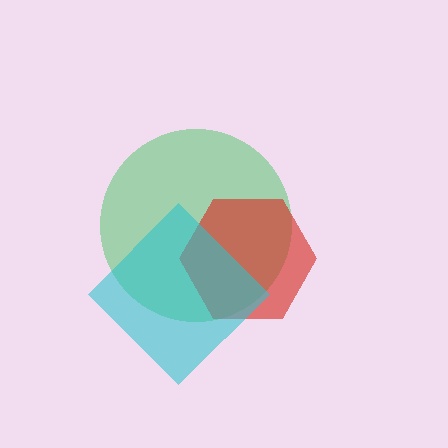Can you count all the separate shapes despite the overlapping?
Yes, there are 3 separate shapes.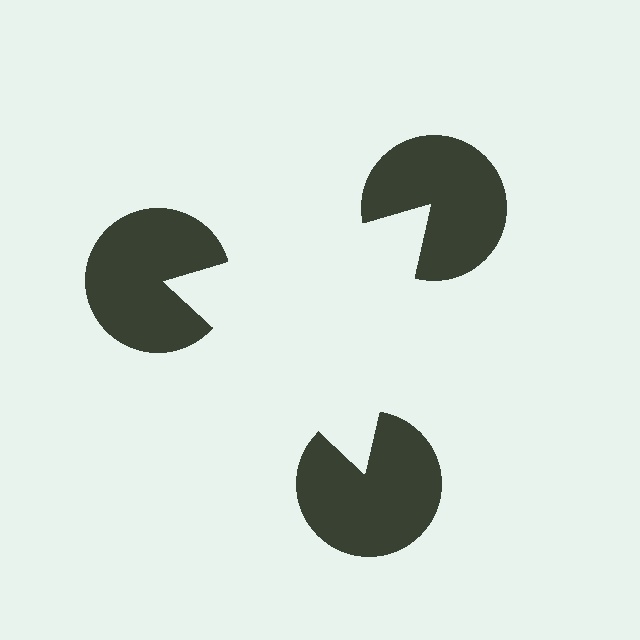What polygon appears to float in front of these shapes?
An illusory triangle — its edges are inferred from the aligned wedge cuts in the pac-man discs, not physically drawn.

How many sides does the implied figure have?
3 sides.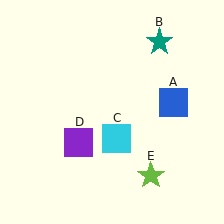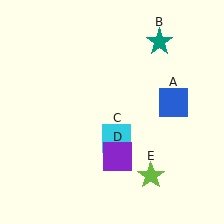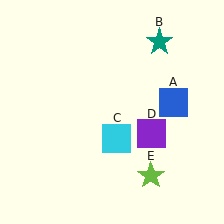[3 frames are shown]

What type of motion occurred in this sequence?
The purple square (object D) rotated counterclockwise around the center of the scene.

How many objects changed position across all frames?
1 object changed position: purple square (object D).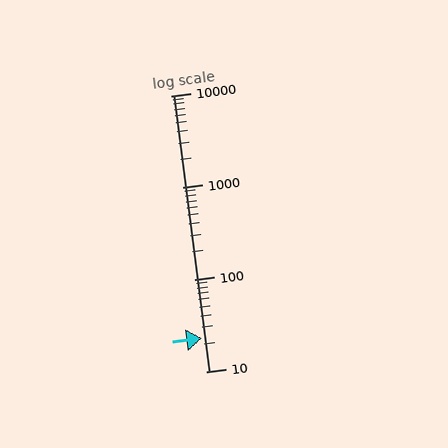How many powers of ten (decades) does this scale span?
The scale spans 3 decades, from 10 to 10000.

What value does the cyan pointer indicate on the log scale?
The pointer indicates approximately 23.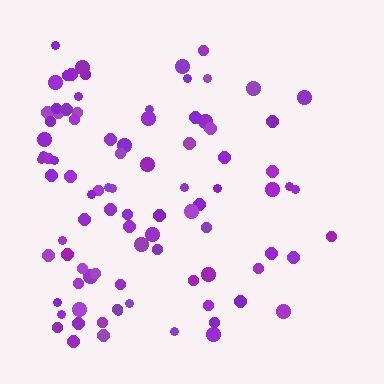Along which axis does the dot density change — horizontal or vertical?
Horizontal.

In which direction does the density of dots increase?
From right to left, with the left side densest.